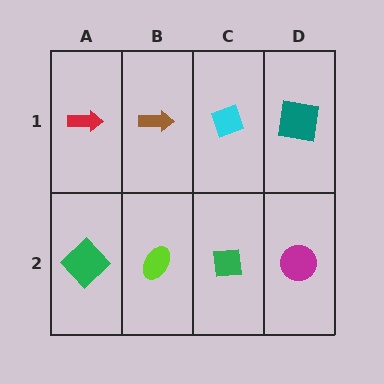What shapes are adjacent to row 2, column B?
A brown arrow (row 1, column B), a green diamond (row 2, column A), a green square (row 2, column C).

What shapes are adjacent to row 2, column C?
A cyan diamond (row 1, column C), a lime ellipse (row 2, column B), a magenta circle (row 2, column D).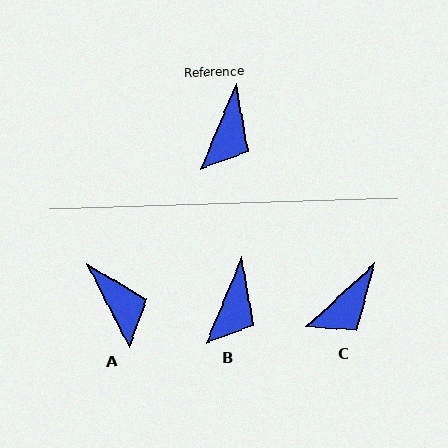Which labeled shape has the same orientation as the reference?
B.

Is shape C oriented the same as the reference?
No, it is off by about 24 degrees.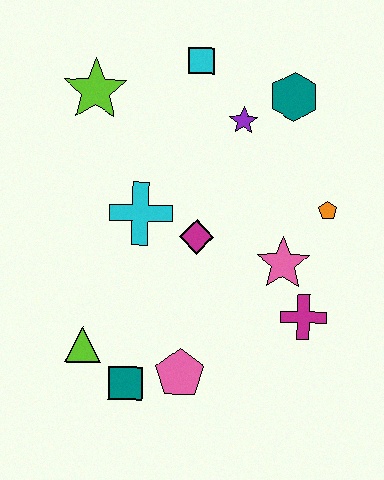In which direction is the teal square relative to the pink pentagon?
The teal square is to the left of the pink pentagon.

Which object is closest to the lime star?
The cyan square is closest to the lime star.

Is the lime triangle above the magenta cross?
No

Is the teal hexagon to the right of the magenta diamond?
Yes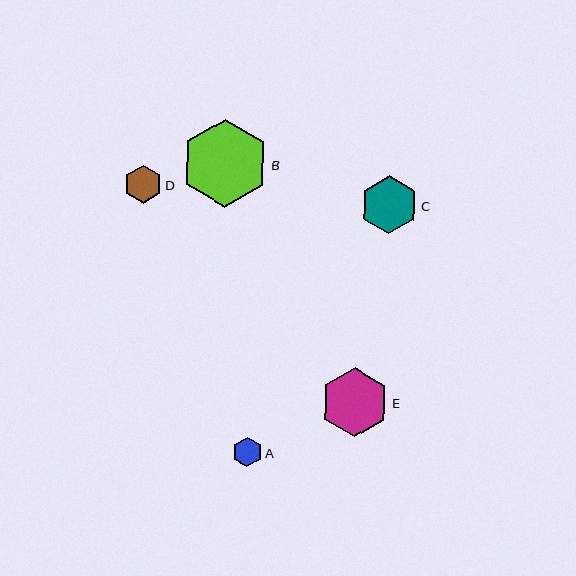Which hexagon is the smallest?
Hexagon A is the smallest with a size of approximately 29 pixels.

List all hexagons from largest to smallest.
From largest to smallest: B, E, C, D, A.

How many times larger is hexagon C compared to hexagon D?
Hexagon C is approximately 1.5 times the size of hexagon D.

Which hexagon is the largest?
Hexagon B is the largest with a size of approximately 88 pixels.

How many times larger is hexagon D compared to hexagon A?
Hexagon D is approximately 1.3 times the size of hexagon A.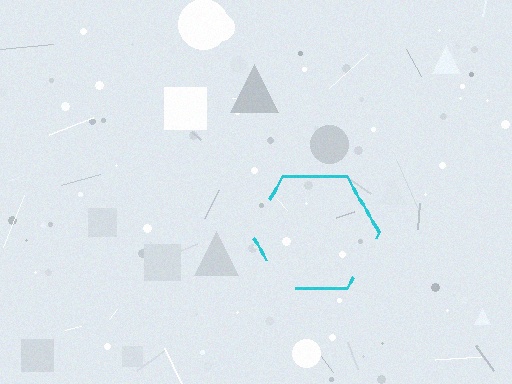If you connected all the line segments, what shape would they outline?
They would outline a hexagon.